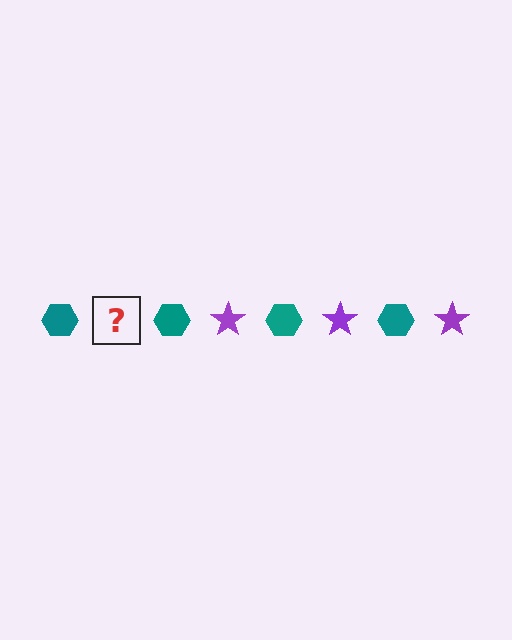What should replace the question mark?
The question mark should be replaced with a purple star.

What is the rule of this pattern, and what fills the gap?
The rule is that the pattern alternates between teal hexagon and purple star. The gap should be filled with a purple star.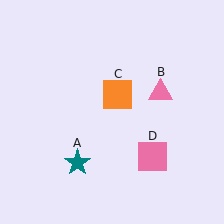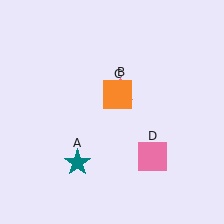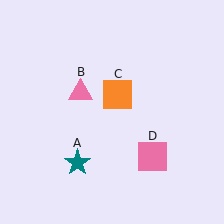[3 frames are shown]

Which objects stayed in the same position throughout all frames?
Teal star (object A) and orange square (object C) and pink square (object D) remained stationary.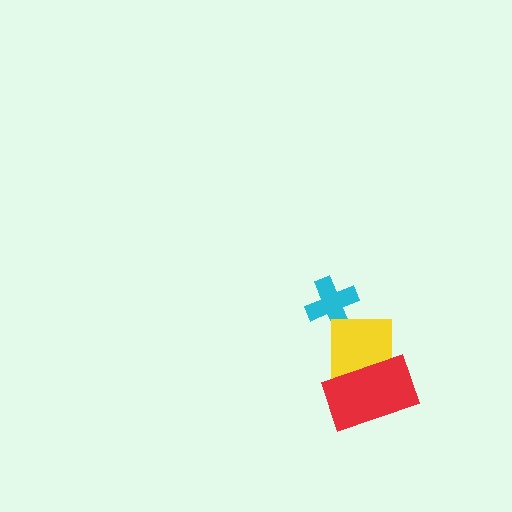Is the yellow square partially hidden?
Yes, it is partially covered by another shape.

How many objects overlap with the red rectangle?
1 object overlaps with the red rectangle.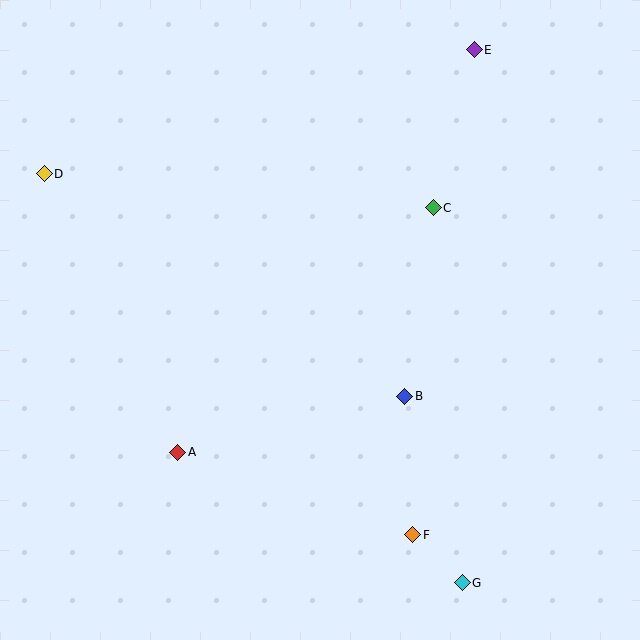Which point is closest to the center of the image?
Point B at (405, 397) is closest to the center.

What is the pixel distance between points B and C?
The distance between B and C is 191 pixels.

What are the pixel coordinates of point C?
Point C is at (433, 208).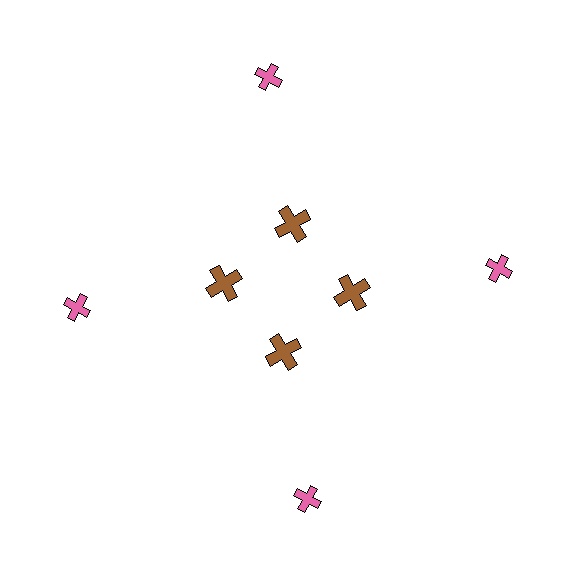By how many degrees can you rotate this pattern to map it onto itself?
The pattern maps onto itself every 90 degrees of rotation.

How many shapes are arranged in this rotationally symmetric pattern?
There are 8 shapes, arranged in 4 groups of 2.